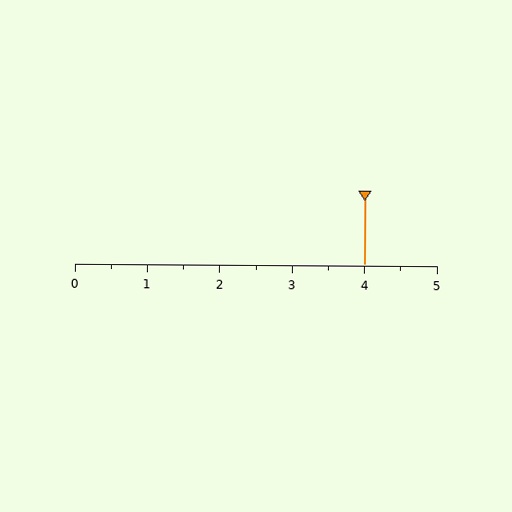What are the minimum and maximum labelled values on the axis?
The axis runs from 0 to 5.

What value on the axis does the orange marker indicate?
The marker indicates approximately 4.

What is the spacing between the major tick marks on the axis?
The major ticks are spaced 1 apart.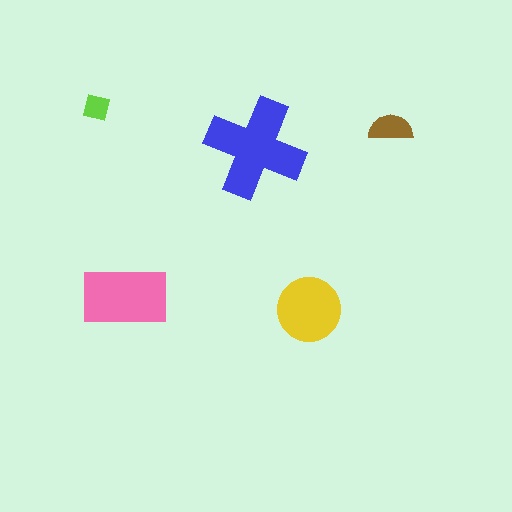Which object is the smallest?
The lime square.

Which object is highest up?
The lime square is topmost.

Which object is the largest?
The blue cross.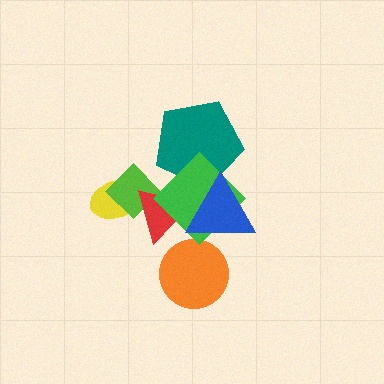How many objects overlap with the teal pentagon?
2 objects overlap with the teal pentagon.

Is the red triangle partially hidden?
Yes, it is partially covered by another shape.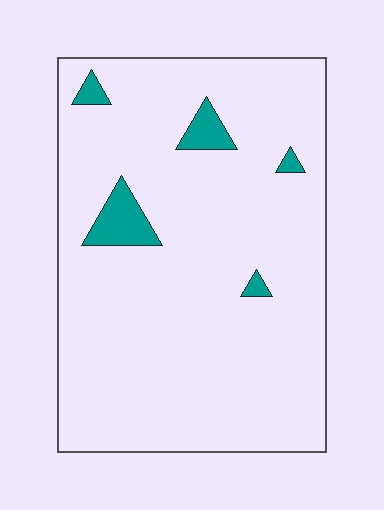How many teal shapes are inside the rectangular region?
5.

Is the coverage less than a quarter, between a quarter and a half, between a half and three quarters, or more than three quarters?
Less than a quarter.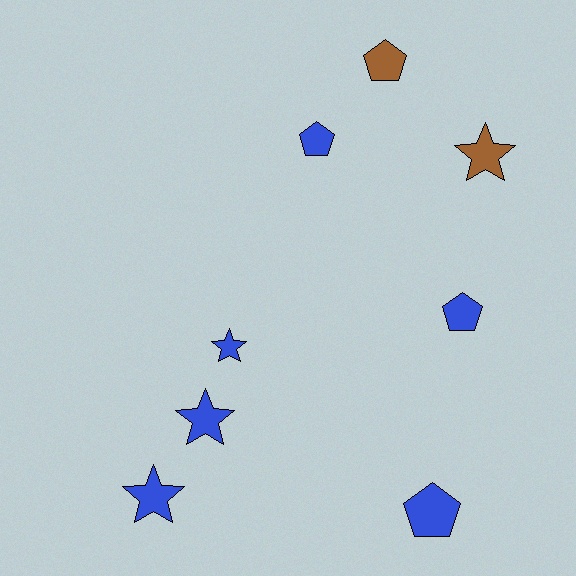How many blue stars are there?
There are 3 blue stars.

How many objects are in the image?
There are 8 objects.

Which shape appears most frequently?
Pentagon, with 4 objects.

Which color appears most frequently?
Blue, with 6 objects.